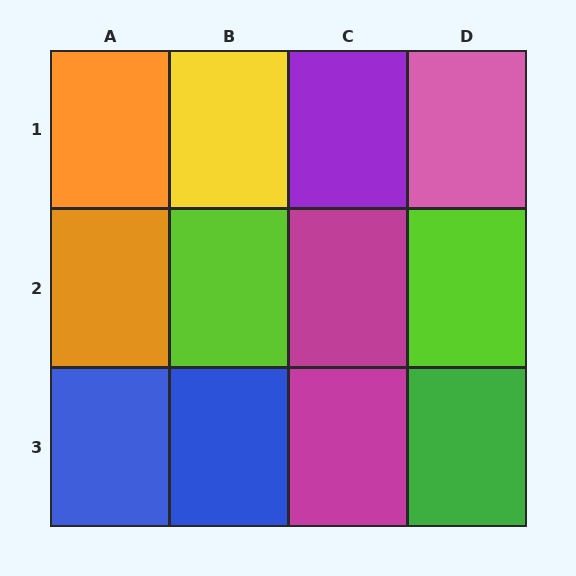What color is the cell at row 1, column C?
Purple.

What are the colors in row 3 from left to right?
Blue, blue, magenta, green.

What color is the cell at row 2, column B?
Lime.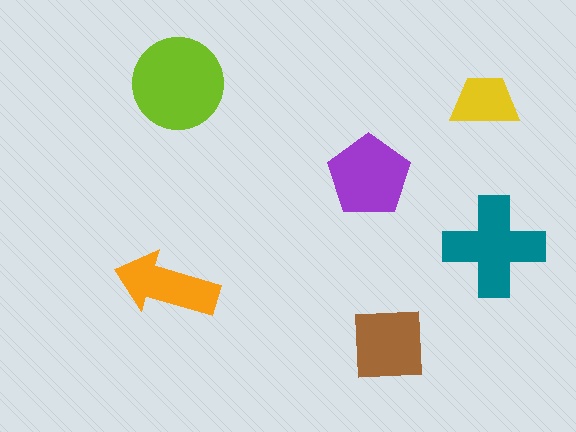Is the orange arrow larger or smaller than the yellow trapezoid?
Larger.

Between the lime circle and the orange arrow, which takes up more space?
The lime circle.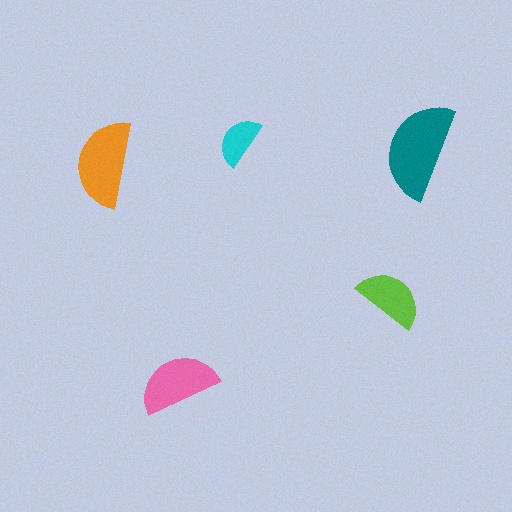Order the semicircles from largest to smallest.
the teal one, the orange one, the pink one, the lime one, the cyan one.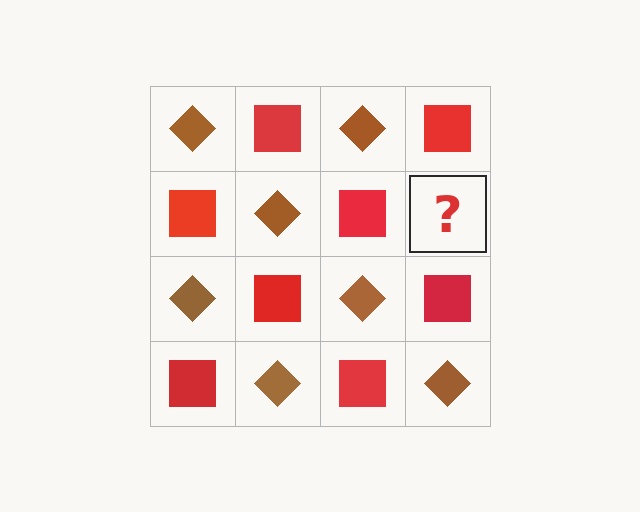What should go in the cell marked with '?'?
The missing cell should contain a brown diamond.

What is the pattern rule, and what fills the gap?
The rule is that it alternates brown diamond and red square in a checkerboard pattern. The gap should be filled with a brown diamond.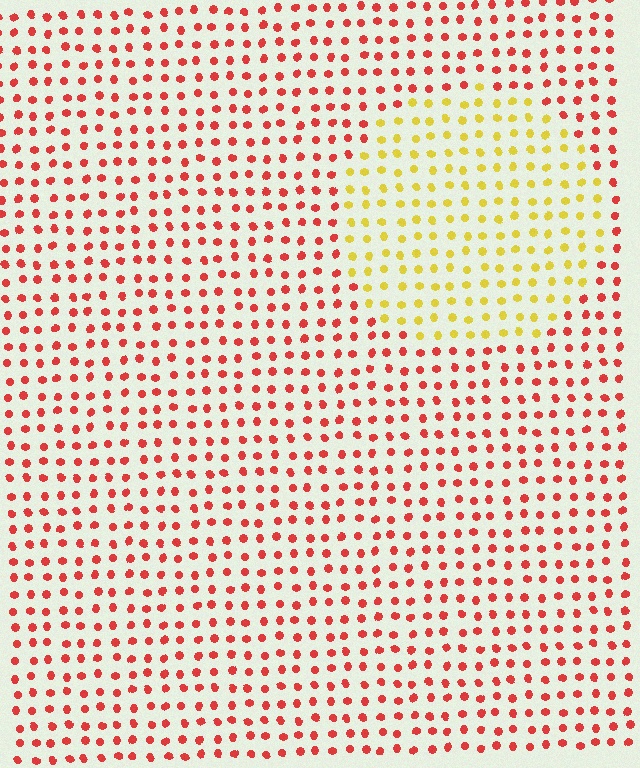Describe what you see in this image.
The image is filled with small red elements in a uniform arrangement. A circle-shaped region is visible where the elements are tinted to a slightly different hue, forming a subtle color boundary.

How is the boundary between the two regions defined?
The boundary is defined purely by a slight shift in hue (about 55 degrees). Spacing, size, and orientation are identical on both sides.